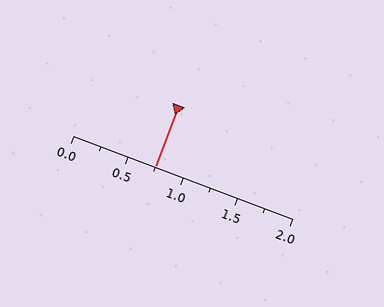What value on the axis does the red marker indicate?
The marker indicates approximately 0.75.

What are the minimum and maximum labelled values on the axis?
The axis runs from 0.0 to 2.0.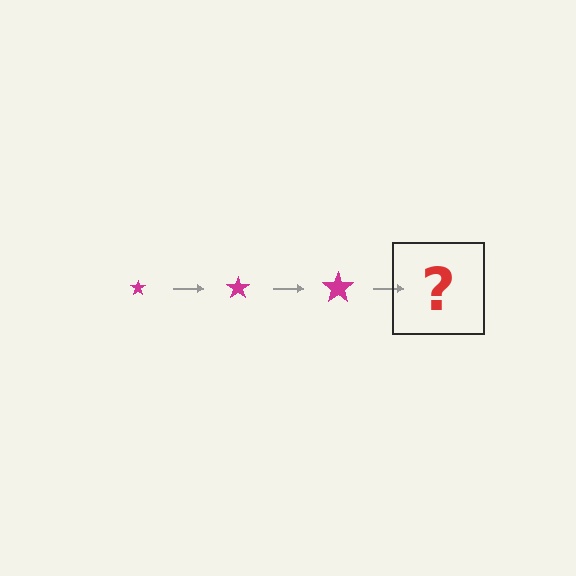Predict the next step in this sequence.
The next step is a magenta star, larger than the previous one.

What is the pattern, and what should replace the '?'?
The pattern is that the star gets progressively larger each step. The '?' should be a magenta star, larger than the previous one.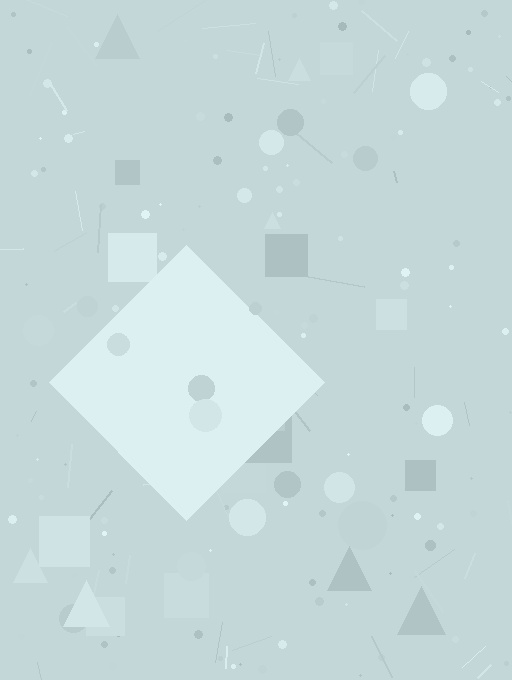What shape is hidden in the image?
A diamond is hidden in the image.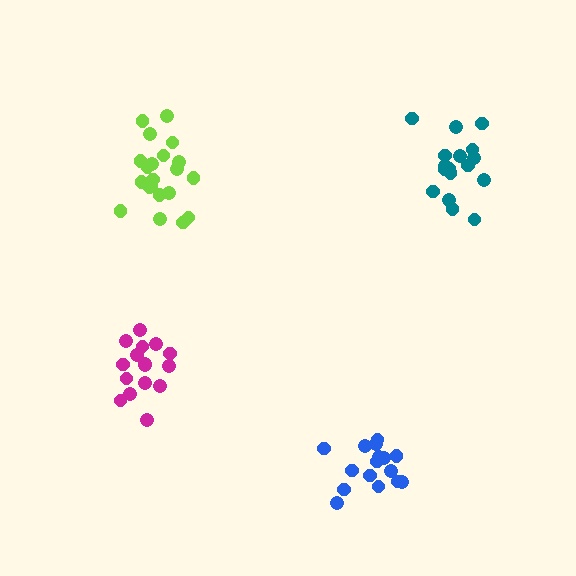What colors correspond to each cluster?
The clusters are colored: lime, teal, blue, magenta.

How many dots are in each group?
Group 1: 21 dots, Group 2: 17 dots, Group 3: 16 dots, Group 4: 16 dots (70 total).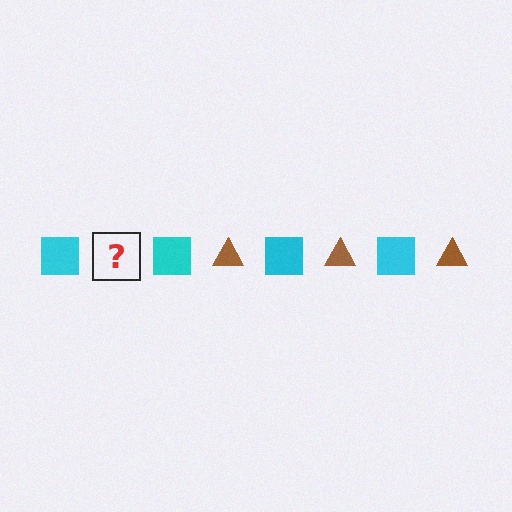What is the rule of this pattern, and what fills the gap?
The rule is that the pattern alternates between cyan square and brown triangle. The gap should be filled with a brown triangle.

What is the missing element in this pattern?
The missing element is a brown triangle.